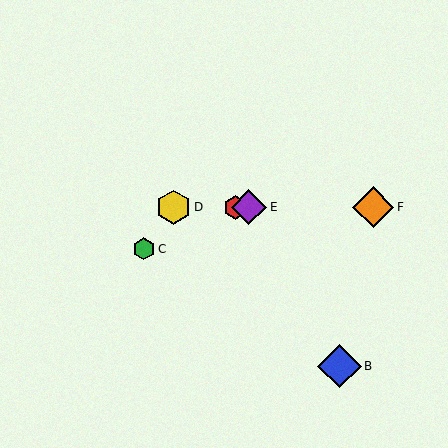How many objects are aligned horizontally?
4 objects (A, D, E, F) are aligned horizontally.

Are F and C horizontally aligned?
No, F is at y≈207 and C is at y≈249.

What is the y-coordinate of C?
Object C is at y≈249.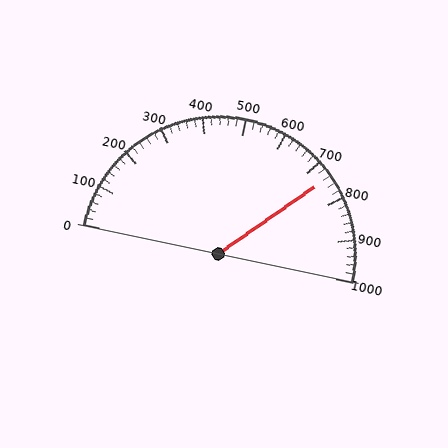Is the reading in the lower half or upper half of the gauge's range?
The reading is in the upper half of the range (0 to 1000).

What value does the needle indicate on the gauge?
The needle indicates approximately 740.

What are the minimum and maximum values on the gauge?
The gauge ranges from 0 to 1000.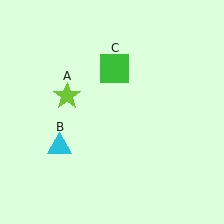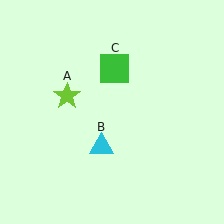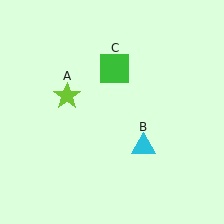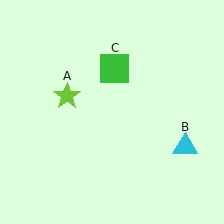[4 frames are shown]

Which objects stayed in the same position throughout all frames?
Lime star (object A) and green square (object C) remained stationary.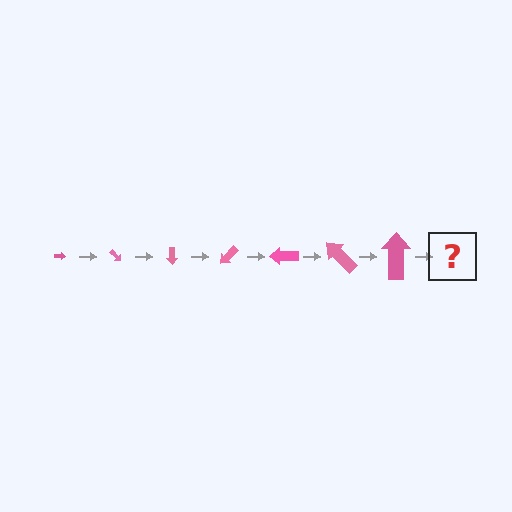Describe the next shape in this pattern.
It should be an arrow, larger than the previous one and rotated 315 degrees from the start.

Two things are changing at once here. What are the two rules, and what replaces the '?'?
The two rules are that the arrow grows larger each step and it rotates 45 degrees each step. The '?' should be an arrow, larger than the previous one and rotated 315 degrees from the start.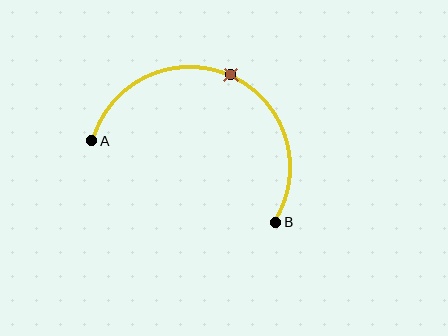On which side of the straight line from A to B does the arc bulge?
The arc bulges above the straight line connecting A and B.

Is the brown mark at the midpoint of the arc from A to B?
Yes. The brown mark lies on the arc at equal arc-length from both A and B — it is the arc midpoint.